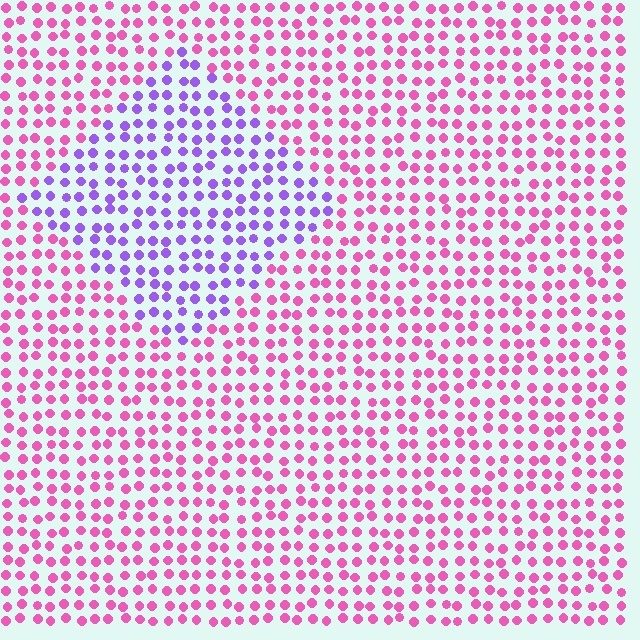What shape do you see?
I see a diamond.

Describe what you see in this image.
The image is filled with small pink elements in a uniform arrangement. A diamond-shaped region is visible where the elements are tinted to a slightly different hue, forming a subtle color boundary.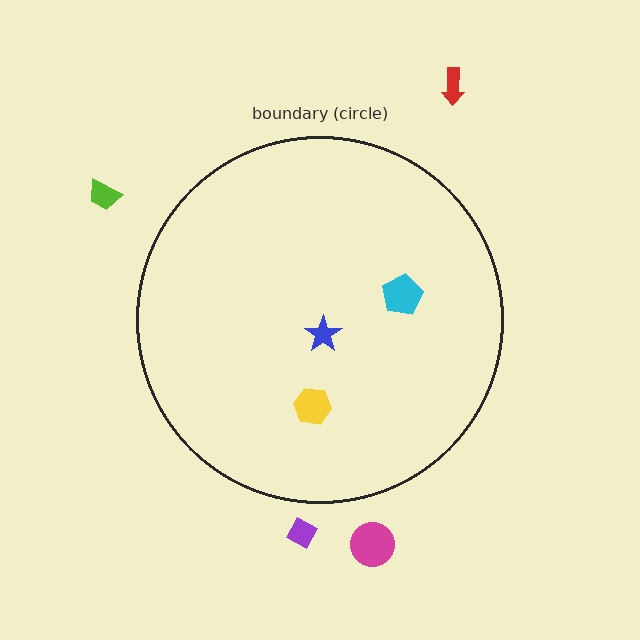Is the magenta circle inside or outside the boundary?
Outside.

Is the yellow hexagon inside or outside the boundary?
Inside.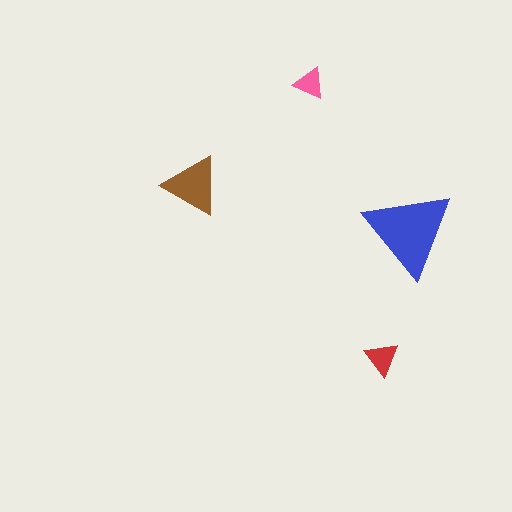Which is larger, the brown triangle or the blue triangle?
The blue one.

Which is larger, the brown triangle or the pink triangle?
The brown one.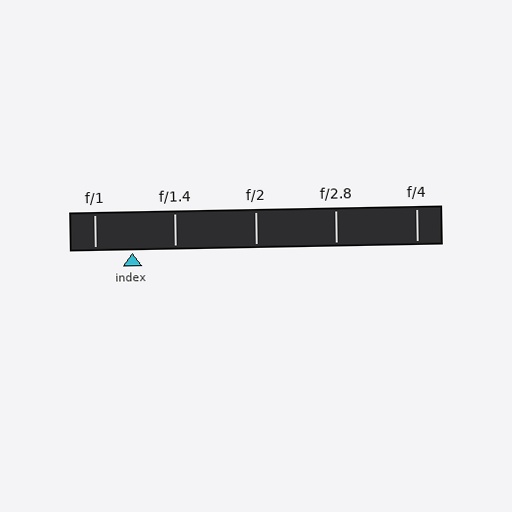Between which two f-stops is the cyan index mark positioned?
The index mark is between f/1 and f/1.4.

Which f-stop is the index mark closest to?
The index mark is closest to f/1.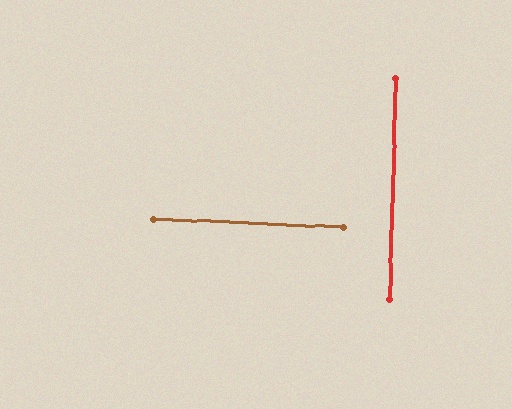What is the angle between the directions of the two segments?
Approximately 89 degrees.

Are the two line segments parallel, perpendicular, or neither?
Perpendicular — they meet at approximately 89°.